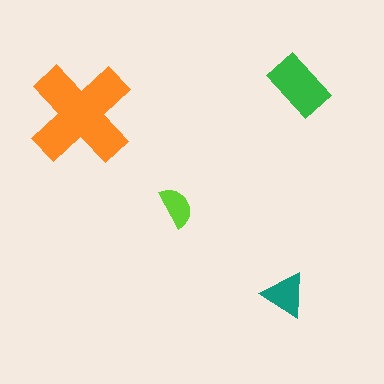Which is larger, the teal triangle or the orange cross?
The orange cross.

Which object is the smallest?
The lime semicircle.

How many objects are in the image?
There are 4 objects in the image.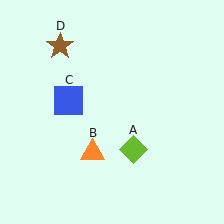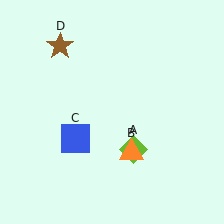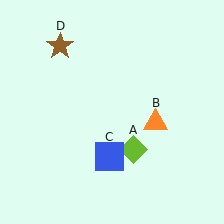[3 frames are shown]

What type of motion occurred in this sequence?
The orange triangle (object B), blue square (object C) rotated counterclockwise around the center of the scene.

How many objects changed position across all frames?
2 objects changed position: orange triangle (object B), blue square (object C).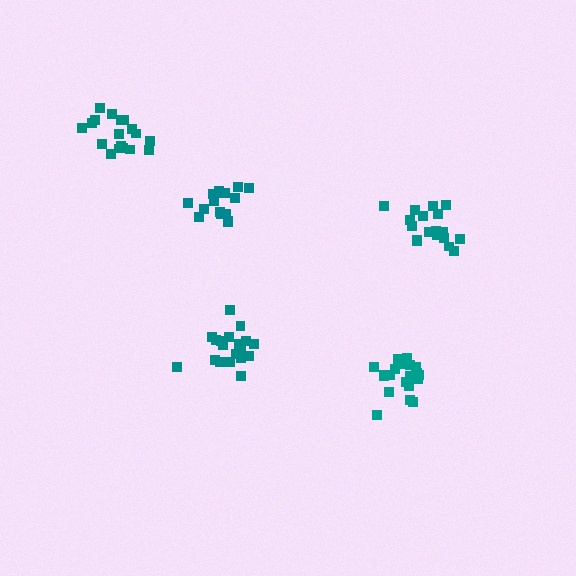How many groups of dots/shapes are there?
There are 5 groups.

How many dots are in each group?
Group 1: 16 dots, Group 2: 18 dots, Group 3: 21 dots, Group 4: 19 dots, Group 5: 18 dots (92 total).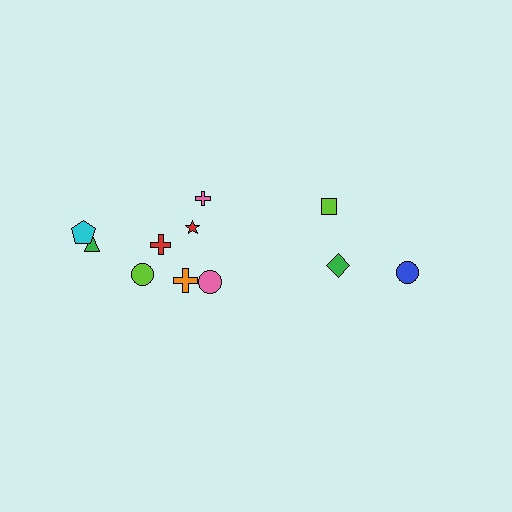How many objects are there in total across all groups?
There are 11 objects.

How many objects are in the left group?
There are 8 objects.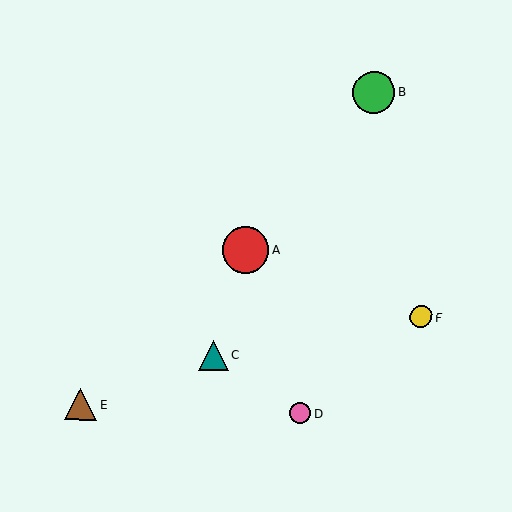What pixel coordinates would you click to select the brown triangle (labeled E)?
Click at (80, 404) to select the brown triangle E.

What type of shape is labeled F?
Shape F is a yellow circle.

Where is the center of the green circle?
The center of the green circle is at (374, 92).